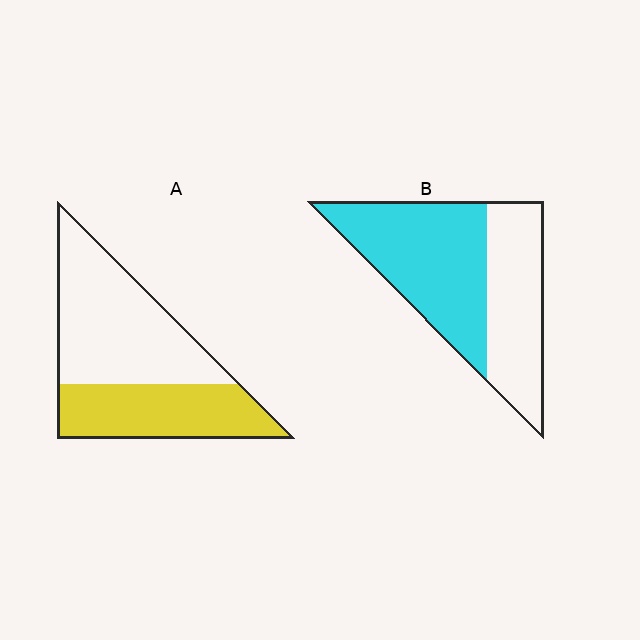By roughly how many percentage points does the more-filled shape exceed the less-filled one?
By roughly 15 percentage points (B over A).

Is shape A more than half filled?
No.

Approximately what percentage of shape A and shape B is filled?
A is approximately 40% and B is approximately 60%.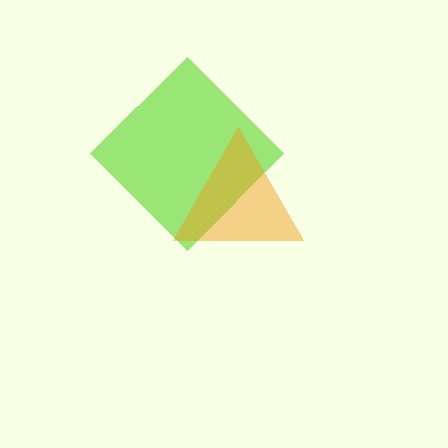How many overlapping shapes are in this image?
There are 2 overlapping shapes in the image.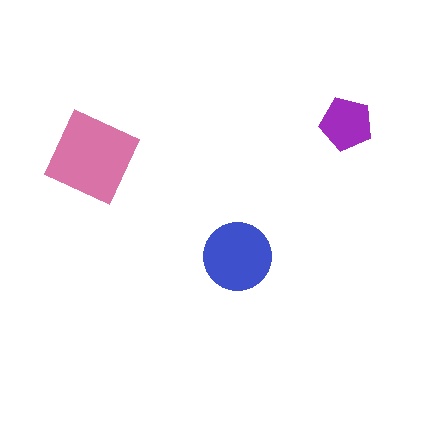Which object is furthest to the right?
The purple pentagon is rightmost.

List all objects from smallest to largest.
The purple pentagon, the blue circle, the pink diamond.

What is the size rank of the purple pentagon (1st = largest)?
3rd.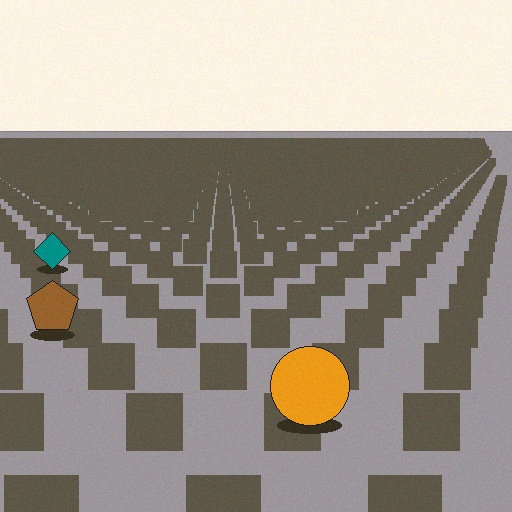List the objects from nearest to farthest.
From nearest to farthest: the orange circle, the brown pentagon, the teal diamond.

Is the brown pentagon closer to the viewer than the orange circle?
No. The orange circle is closer — you can tell from the texture gradient: the ground texture is coarser near it.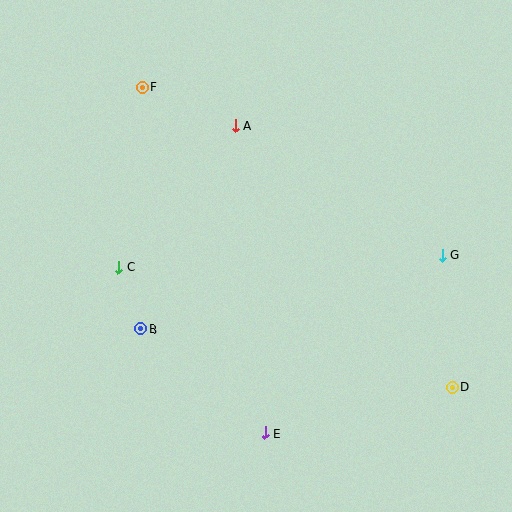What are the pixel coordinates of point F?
Point F is at (143, 87).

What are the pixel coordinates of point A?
Point A is at (235, 126).